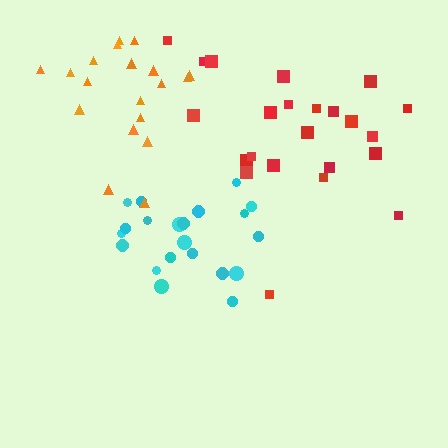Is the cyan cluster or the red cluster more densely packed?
Cyan.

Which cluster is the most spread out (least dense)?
Orange.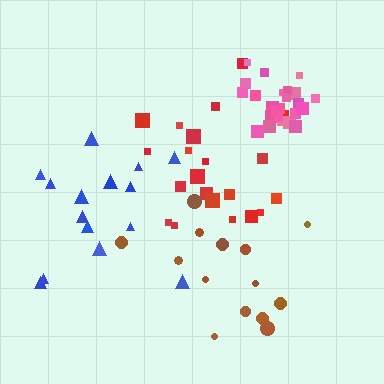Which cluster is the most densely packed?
Pink.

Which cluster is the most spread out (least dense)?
Brown.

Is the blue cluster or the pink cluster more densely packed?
Pink.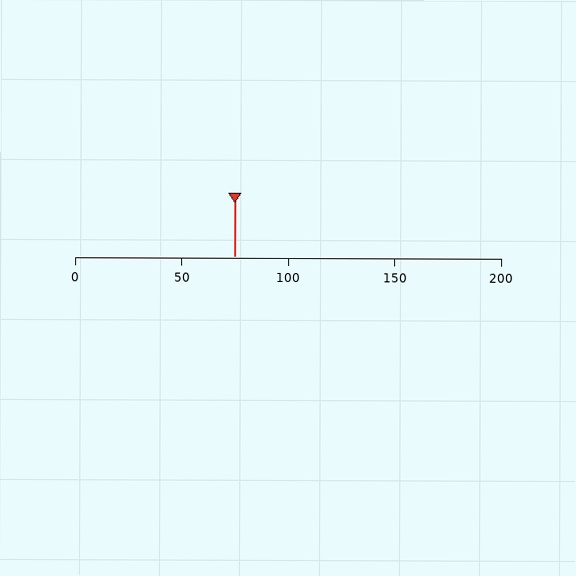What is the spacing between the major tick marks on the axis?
The major ticks are spaced 50 apart.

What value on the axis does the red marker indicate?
The marker indicates approximately 75.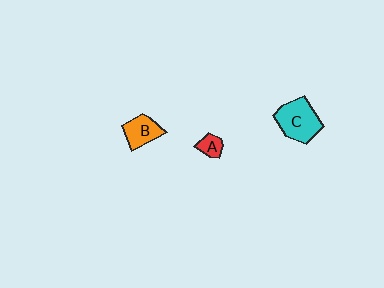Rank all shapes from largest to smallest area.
From largest to smallest: C (cyan), B (orange), A (red).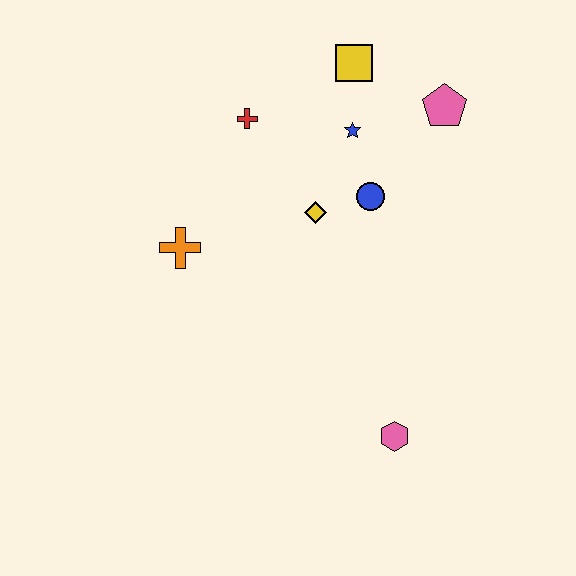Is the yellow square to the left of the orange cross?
No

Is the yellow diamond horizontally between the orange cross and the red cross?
No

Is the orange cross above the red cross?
No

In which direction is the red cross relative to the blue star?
The red cross is to the left of the blue star.